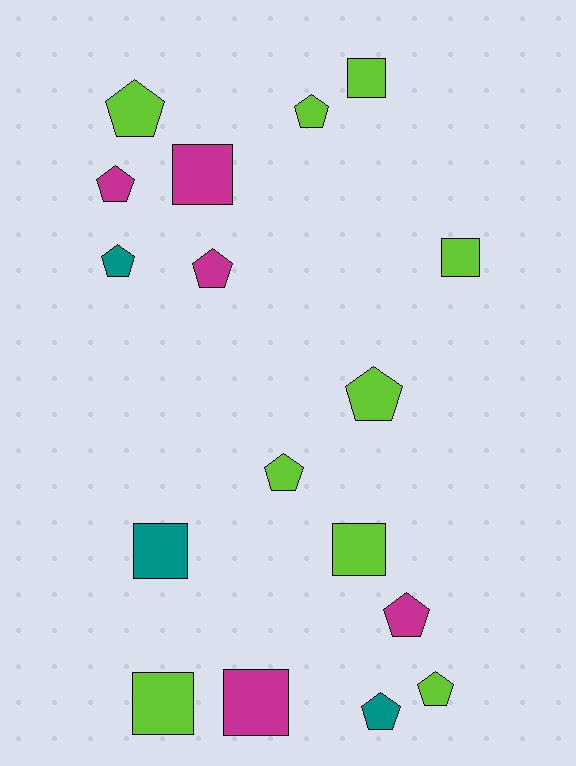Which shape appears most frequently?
Pentagon, with 10 objects.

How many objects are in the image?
There are 17 objects.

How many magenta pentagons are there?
There are 3 magenta pentagons.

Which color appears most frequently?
Lime, with 9 objects.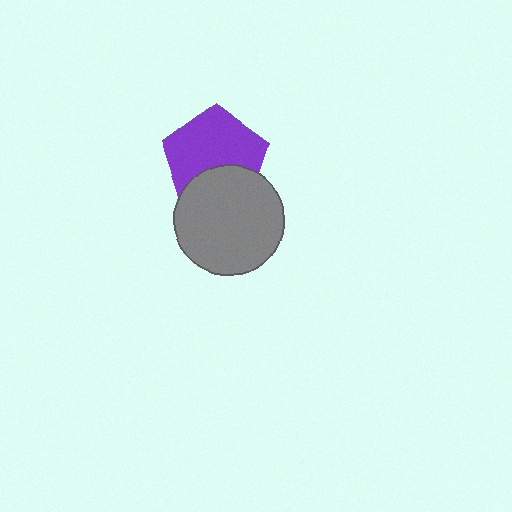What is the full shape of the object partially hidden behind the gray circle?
The partially hidden object is a purple pentagon.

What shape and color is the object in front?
The object in front is a gray circle.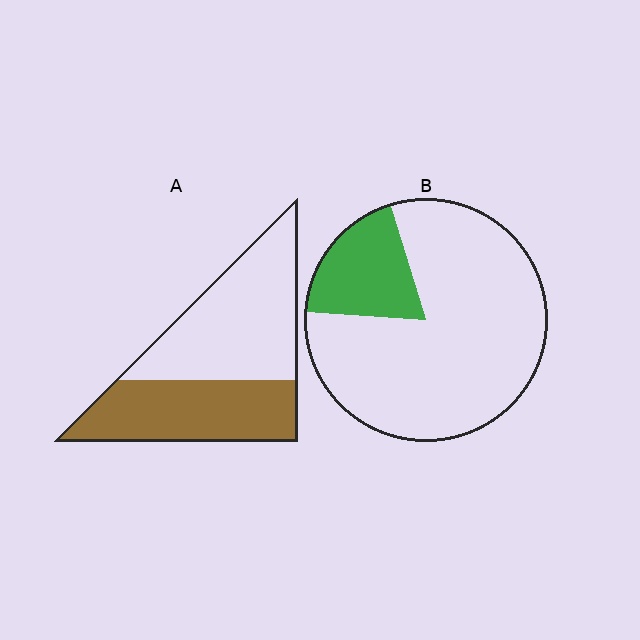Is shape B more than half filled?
No.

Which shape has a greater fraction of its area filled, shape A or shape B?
Shape A.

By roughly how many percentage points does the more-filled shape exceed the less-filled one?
By roughly 25 percentage points (A over B).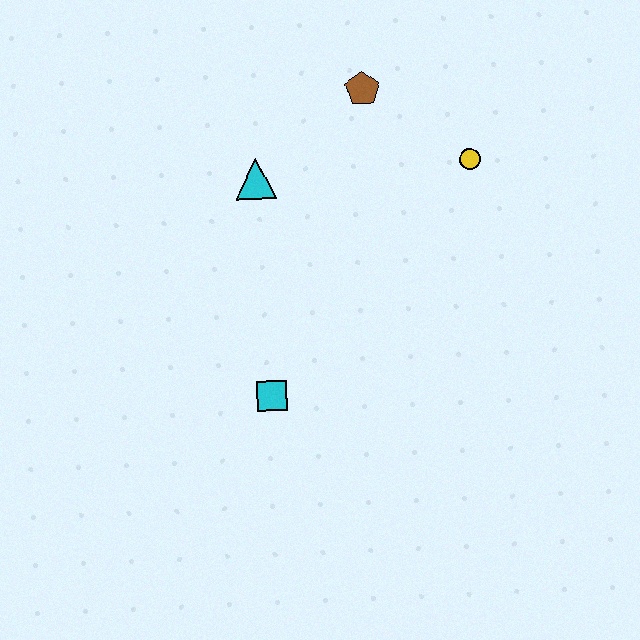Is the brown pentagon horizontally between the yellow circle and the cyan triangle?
Yes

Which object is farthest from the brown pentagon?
The cyan square is farthest from the brown pentagon.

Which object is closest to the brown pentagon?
The yellow circle is closest to the brown pentagon.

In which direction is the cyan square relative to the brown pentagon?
The cyan square is below the brown pentagon.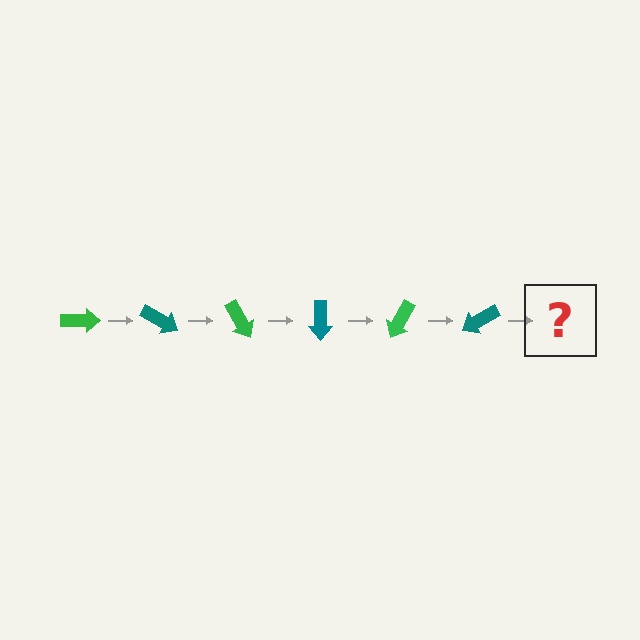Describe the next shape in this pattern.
It should be a green arrow, rotated 180 degrees from the start.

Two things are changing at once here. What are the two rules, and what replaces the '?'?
The two rules are that it rotates 30 degrees each step and the color cycles through green and teal. The '?' should be a green arrow, rotated 180 degrees from the start.